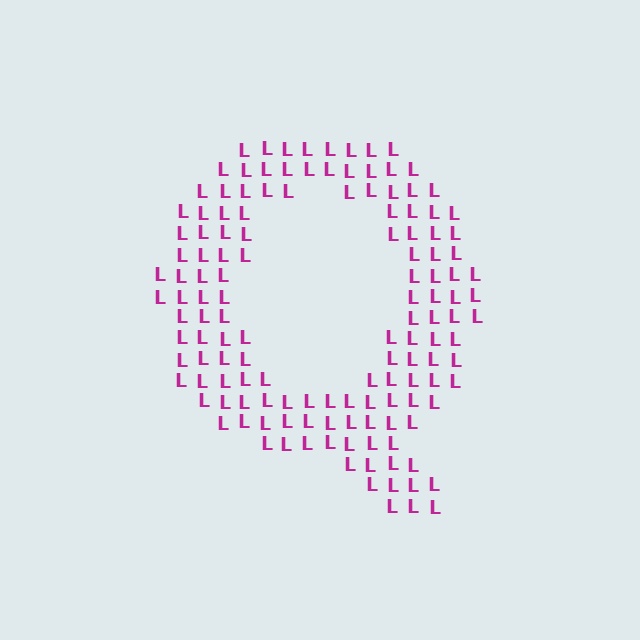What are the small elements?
The small elements are letter L's.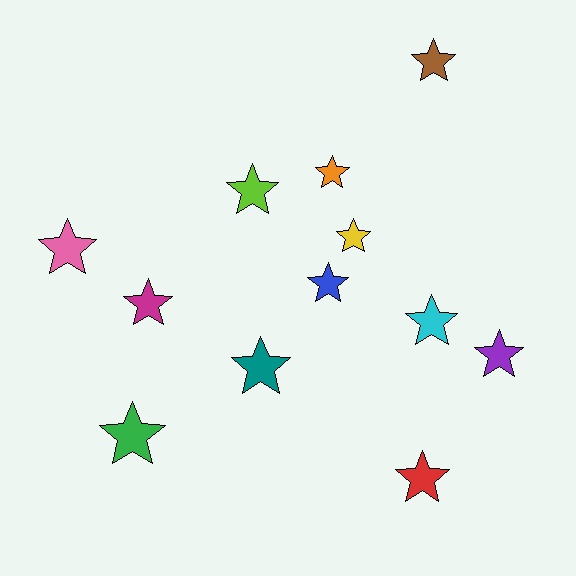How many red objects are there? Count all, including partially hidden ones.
There is 1 red object.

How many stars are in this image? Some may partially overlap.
There are 12 stars.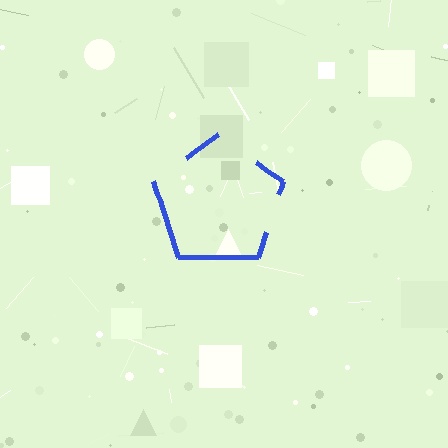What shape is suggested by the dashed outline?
The dashed outline suggests a pentagon.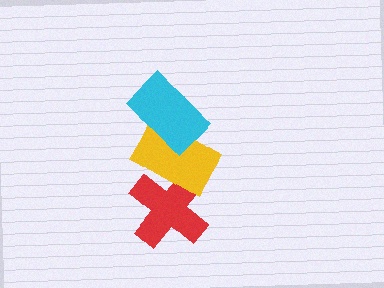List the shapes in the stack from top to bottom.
From top to bottom: the cyan rectangle, the yellow rectangle, the red cross.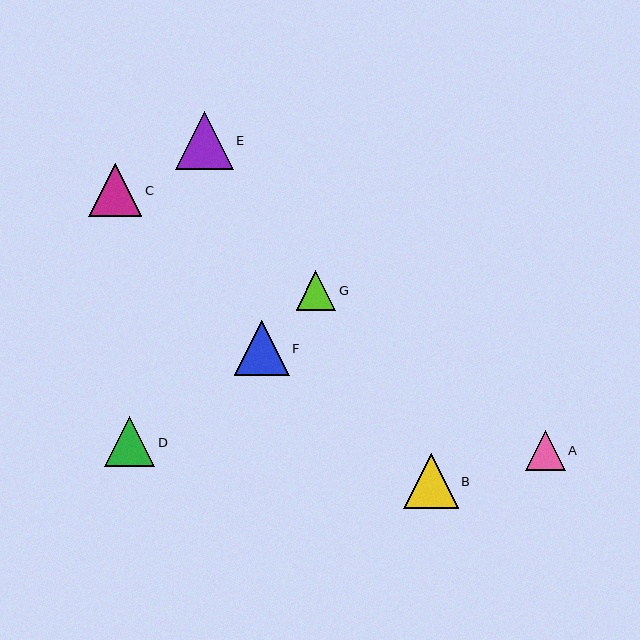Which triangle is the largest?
Triangle E is the largest with a size of approximately 58 pixels.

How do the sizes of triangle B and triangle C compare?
Triangle B and triangle C are approximately the same size.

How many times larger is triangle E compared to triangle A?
Triangle E is approximately 1.5 times the size of triangle A.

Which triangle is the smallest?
Triangle A is the smallest with a size of approximately 40 pixels.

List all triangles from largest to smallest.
From largest to smallest: E, B, F, C, D, G, A.